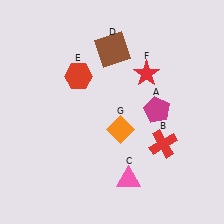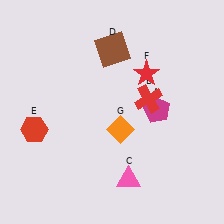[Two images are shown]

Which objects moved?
The objects that moved are: the red cross (B), the red hexagon (E).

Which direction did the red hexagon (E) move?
The red hexagon (E) moved down.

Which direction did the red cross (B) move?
The red cross (B) moved up.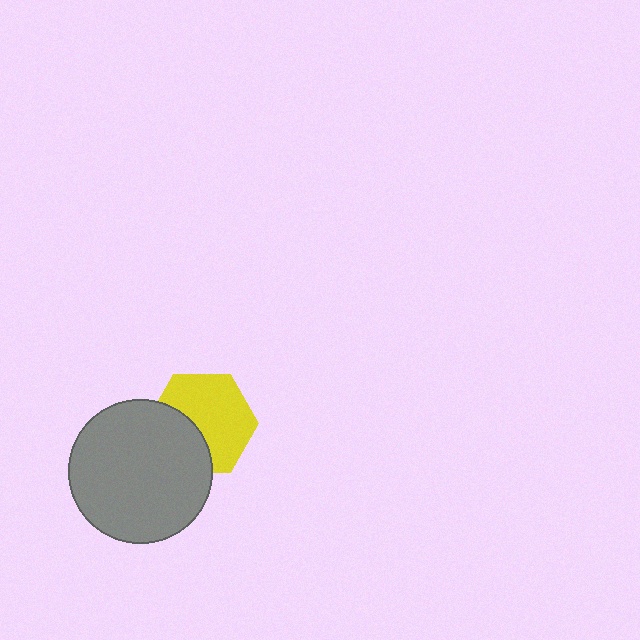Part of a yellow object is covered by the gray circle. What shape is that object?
It is a hexagon.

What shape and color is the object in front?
The object in front is a gray circle.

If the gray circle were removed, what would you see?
You would see the complete yellow hexagon.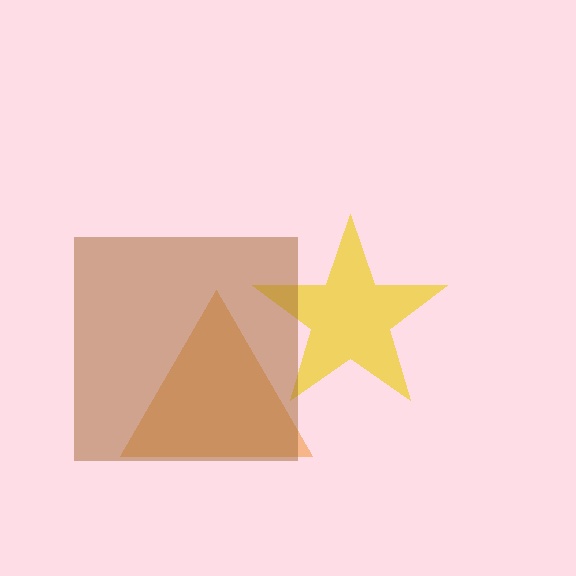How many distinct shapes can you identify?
There are 3 distinct shapes: an orange triangle, a yellow star, a brown square.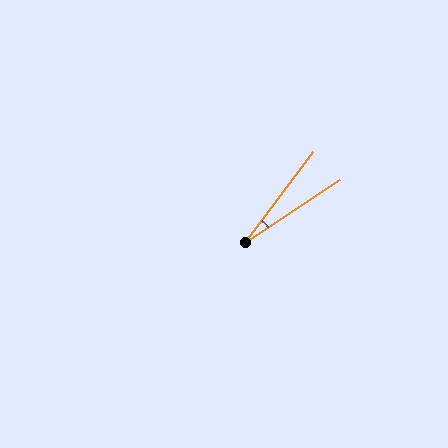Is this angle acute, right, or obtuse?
It is acute.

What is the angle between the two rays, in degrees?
Approximately 20 degrees.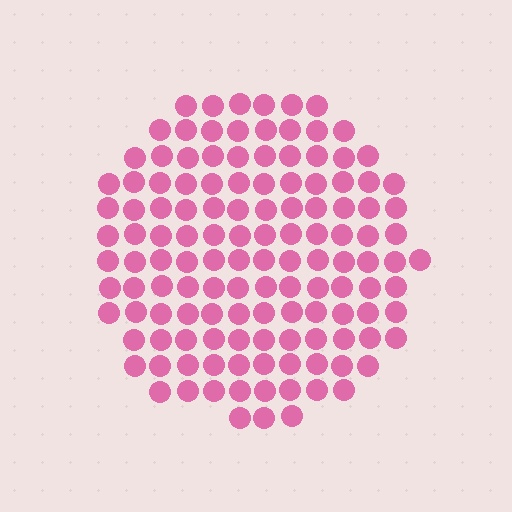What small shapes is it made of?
It is made of small circles.